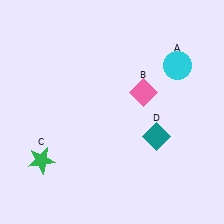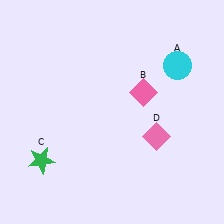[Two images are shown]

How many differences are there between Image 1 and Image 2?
There is 1 difference between the two images.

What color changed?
The diamond (D) changed from teal in Image 1 to pink in Image 2.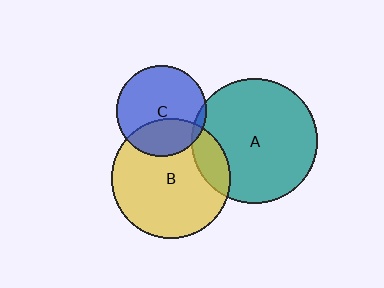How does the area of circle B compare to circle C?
Approximately 1.7 times.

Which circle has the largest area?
Circle A (teal).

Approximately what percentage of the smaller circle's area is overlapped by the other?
Approximately 5%.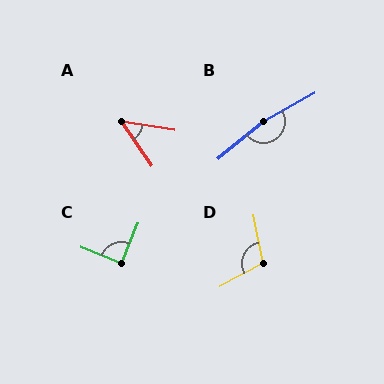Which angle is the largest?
B, at approximately 170 degrees.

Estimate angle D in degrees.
Approximately 107 degrees.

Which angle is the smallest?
A, at approximately 47 degrees.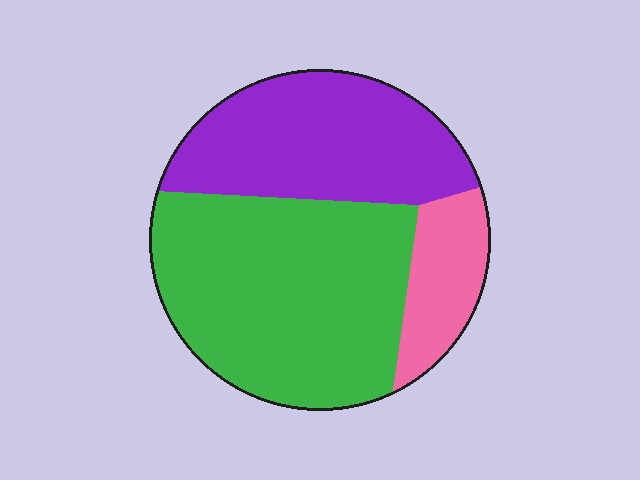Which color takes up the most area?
Green, at roughly 50%.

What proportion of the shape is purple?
Purple takes up about one third (1/3) of the shape.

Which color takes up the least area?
Pink, at roughly 15%.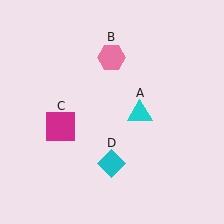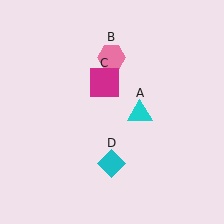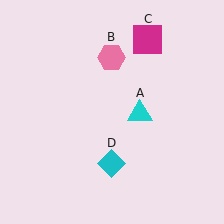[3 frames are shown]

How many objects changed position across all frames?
1 object changed position: magenta square (object C).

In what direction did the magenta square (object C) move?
The magenta square (object C) moved up and to the right.